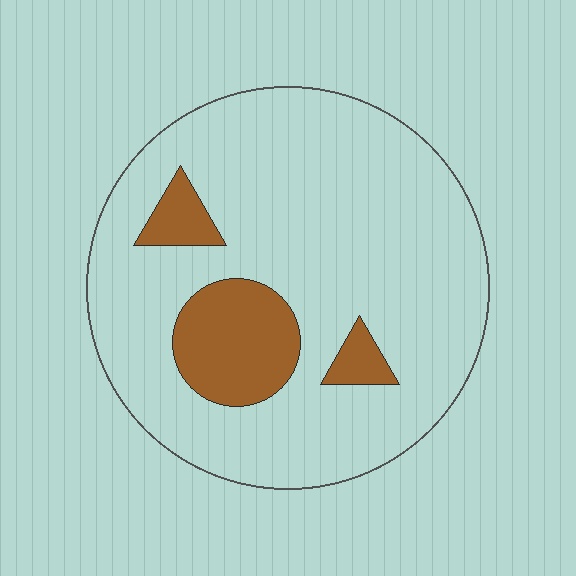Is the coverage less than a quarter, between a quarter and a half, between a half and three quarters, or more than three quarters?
Less than a quarter.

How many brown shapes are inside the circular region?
3.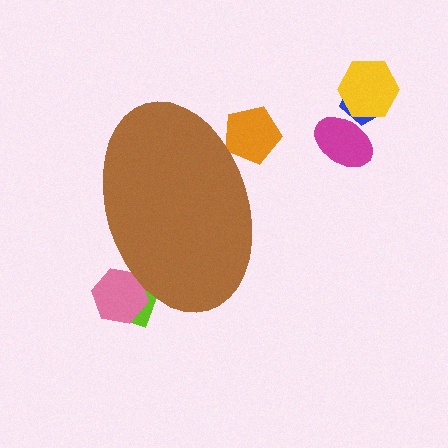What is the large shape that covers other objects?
A brown ellipse.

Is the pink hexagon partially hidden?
Yes, the pink hexagon is partially hidden behind the brown ellipse.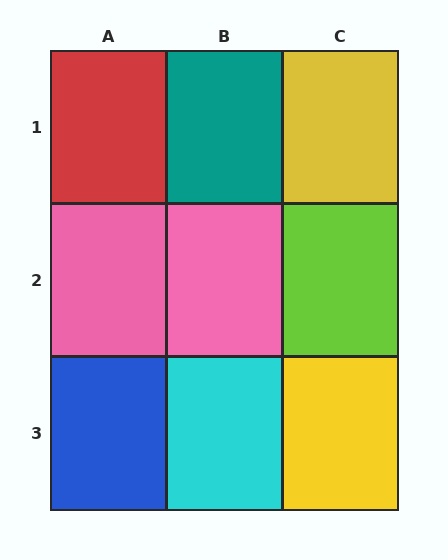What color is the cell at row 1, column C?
Yellow.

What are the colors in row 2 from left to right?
Pink, pink, lime.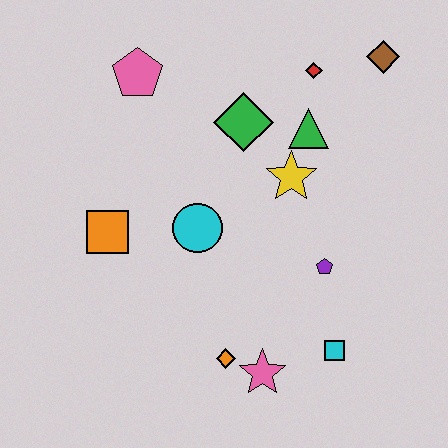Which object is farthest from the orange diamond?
The brown diamond is farthest from the orange diamond.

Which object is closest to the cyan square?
The pink star is closest to the cyan square.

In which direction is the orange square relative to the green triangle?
The orange square is to the left of the green triangle.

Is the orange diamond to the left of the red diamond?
Yes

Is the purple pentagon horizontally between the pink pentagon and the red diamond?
No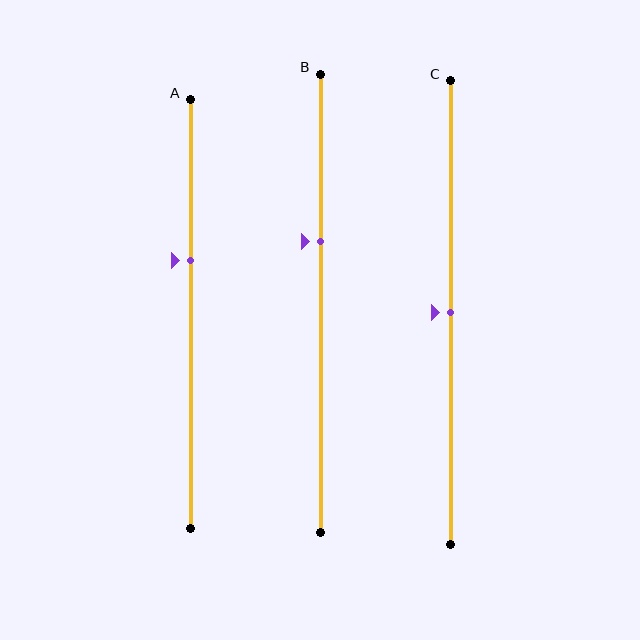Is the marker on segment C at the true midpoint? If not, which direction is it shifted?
Yes, the marker on segment C is at the true midpoint.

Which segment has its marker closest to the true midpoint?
Segment C has its marker closest to the true midpoint.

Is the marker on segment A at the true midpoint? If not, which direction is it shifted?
No, the marker on segment A is shifted upward by about 12% of the segment length.